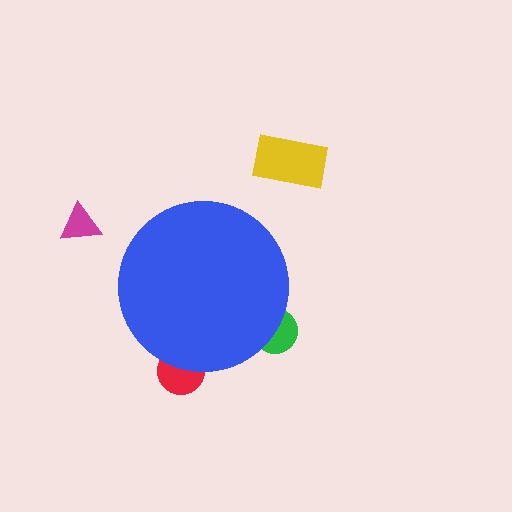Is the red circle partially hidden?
Yes, the red circle is partially hidden behind the blue circle.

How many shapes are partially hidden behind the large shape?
2 shapes are partially hidden.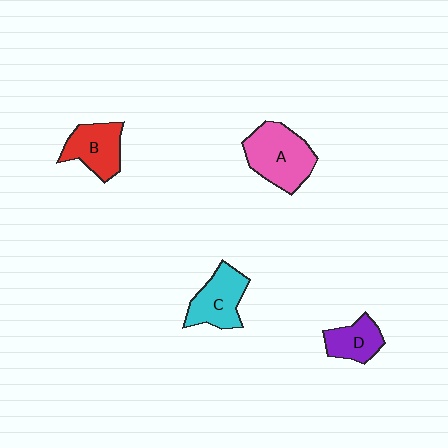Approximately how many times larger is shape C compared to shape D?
Approximately 1.4 times.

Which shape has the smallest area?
Shape D (purple).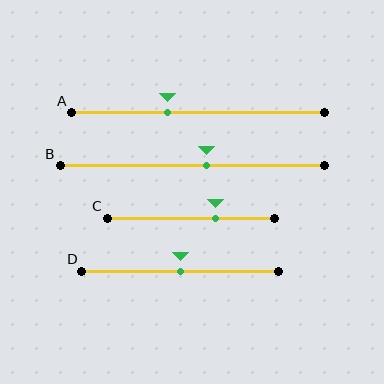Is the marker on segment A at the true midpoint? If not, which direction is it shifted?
No, the marker on segment A is shifted to the left by about 12% of the segment length.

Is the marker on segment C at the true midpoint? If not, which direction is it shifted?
No, the marker on segment C is shifted to the right by about 15% of the segment length.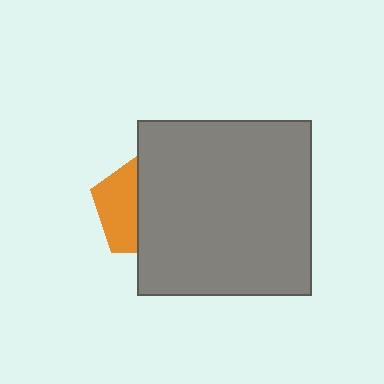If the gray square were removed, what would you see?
You would see the complete orange pentagon.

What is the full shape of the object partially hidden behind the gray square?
The partially hidden object is an orange pentagon.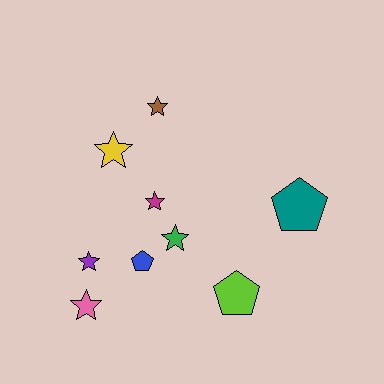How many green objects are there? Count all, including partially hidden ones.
There is 1 green object.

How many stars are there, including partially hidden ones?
There are 6 stars.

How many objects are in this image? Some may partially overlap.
There are 9 objects.